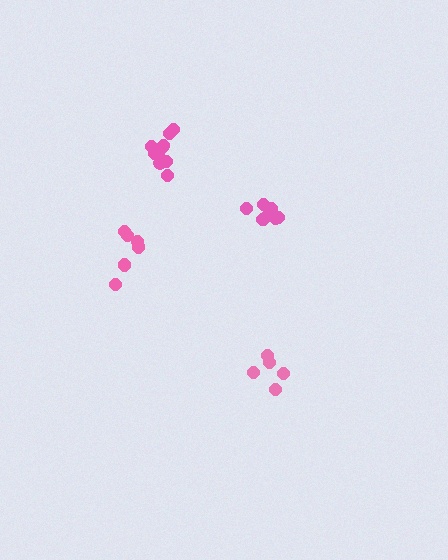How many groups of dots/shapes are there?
There are 4 groups.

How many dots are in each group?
Group 1: 7 dots, Group 2: 6 dots, Group 3: 11 dots, Group 4: 5 dots (29 total).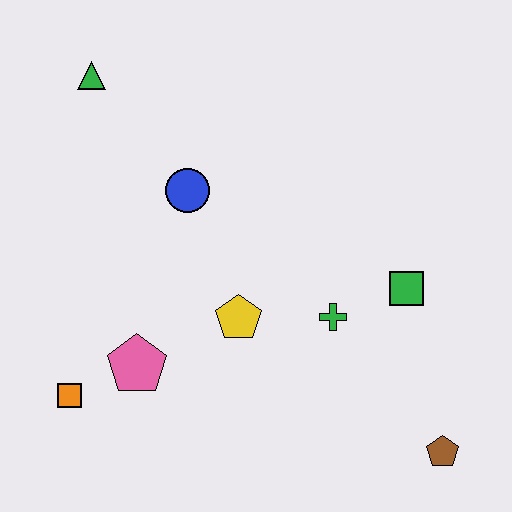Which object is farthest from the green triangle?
The brown pentagon is farthest from the green triangle.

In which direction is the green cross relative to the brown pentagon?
The green cross is above the brown pentagon.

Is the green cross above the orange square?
Yes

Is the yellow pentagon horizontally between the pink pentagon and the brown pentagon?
Yes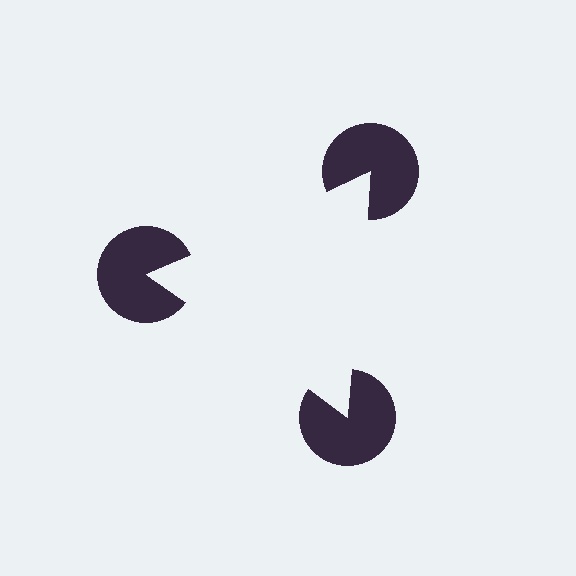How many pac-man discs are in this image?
There are 3 — one at each vertex of the illusory triangle.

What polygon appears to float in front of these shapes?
An illusory triangle — its edges are inferred from the aligned wedge cuts in the pac-man discs, not physically drawn.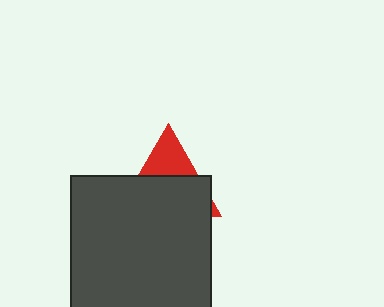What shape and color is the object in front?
The object in front is a dark gray square.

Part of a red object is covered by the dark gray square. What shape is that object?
It is a triangle.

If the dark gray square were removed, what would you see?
You would see the complete red triangle.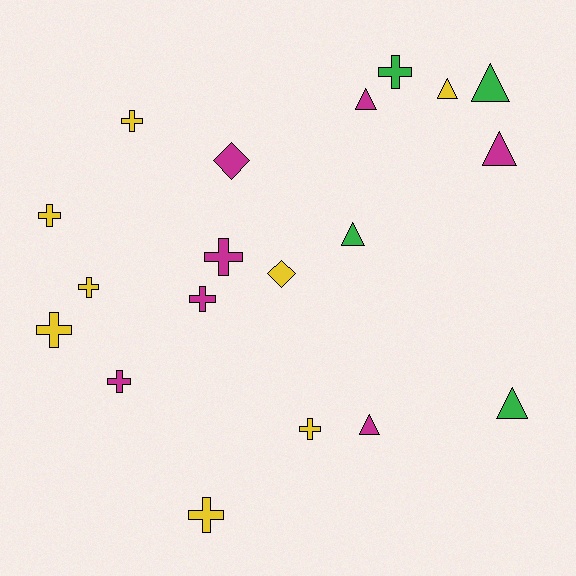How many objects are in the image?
There are 19 objects.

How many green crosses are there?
There is 1 green cross.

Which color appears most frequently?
Yellow, with 8 objects.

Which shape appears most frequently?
Cross, with 10 objects.